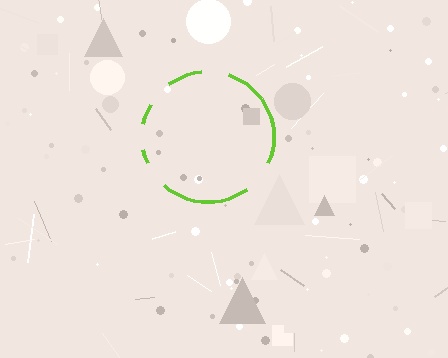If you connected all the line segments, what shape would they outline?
They would outline a circle.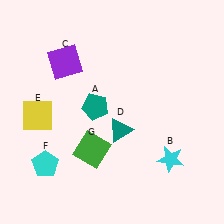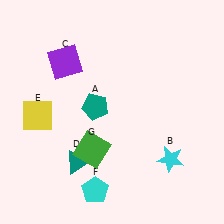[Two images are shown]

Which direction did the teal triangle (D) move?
The teal triangle (D) moved left.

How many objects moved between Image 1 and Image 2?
2 objects moved between the two images.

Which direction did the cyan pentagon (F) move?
The cyan pentagon (F) moved right.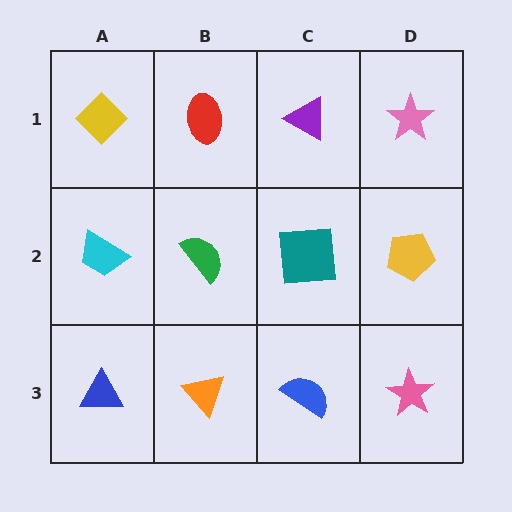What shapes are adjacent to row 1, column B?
A green semicircle (row 2, column B), a yellow diamond (row 1, column A), a purple triangle (row 1, column C).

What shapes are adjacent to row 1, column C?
A teal square (row 2, column C), a red ellipse (row 1, column B), a pink star (row 1, column D).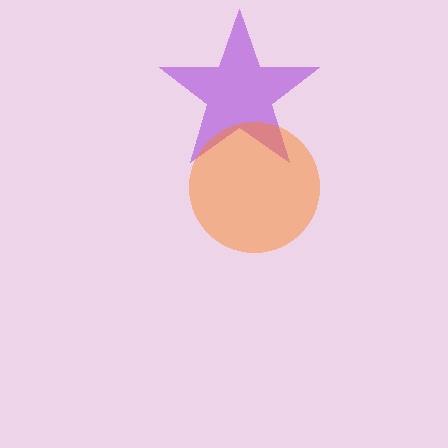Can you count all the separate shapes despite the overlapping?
Yes, there are 2 separate shapes.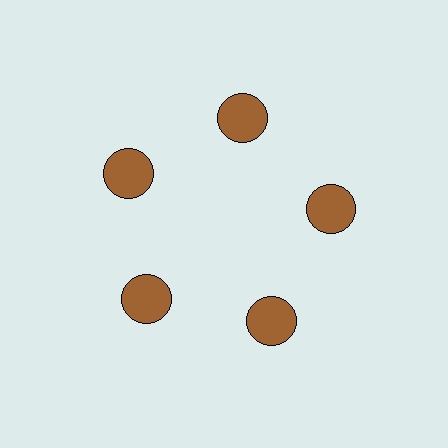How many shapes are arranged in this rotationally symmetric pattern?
There are 5 shapes, arranged in 5 groups of 1.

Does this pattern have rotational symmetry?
Yes, this pattern has 5-fold rotational symmetry. It looks the same after rotating 72 degrees around the center.